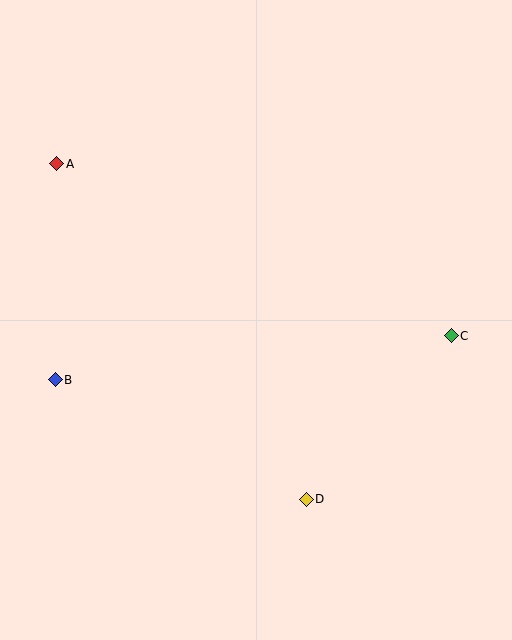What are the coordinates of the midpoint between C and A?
The midpoint between C and A is at (254, 250).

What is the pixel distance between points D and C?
The distance between D and C is 218 pixels.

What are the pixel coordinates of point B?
Point B is at (55, 380).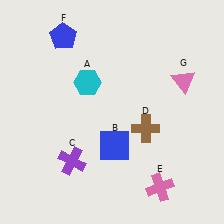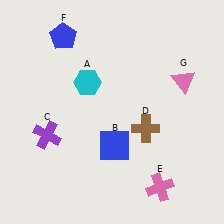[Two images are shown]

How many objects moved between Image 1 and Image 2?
1 object moved between the two images.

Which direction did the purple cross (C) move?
The purple cross (C) moved up.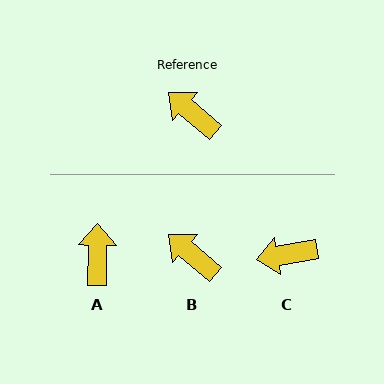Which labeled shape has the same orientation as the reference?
B.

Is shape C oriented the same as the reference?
No, it is off by about 51 degrees.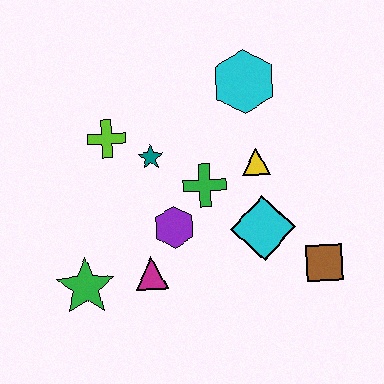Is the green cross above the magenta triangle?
Yes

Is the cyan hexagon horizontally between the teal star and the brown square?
Yes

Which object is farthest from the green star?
The cyan hexagon is farthest from the green star.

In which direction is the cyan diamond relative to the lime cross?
The cyan diamond is to the right of the lime cross.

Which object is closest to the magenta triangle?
The purple hexagon is closest to the magenta triangle.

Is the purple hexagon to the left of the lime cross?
No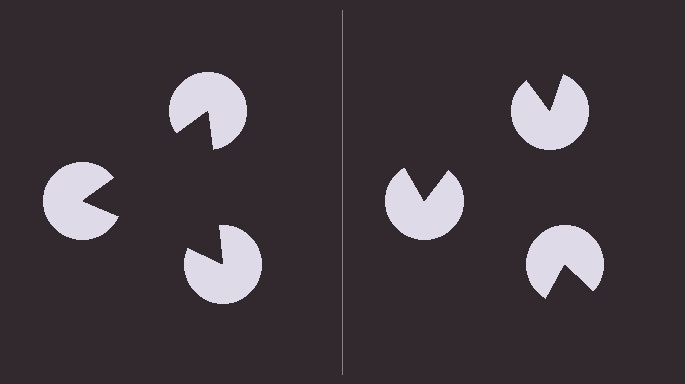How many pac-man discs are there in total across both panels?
6 — 3 on each side.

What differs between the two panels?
The pac-man discs are positioned identically on both sides; only the wedge orientations differ. On the left they align to a triangle; on the right they are misaligned.